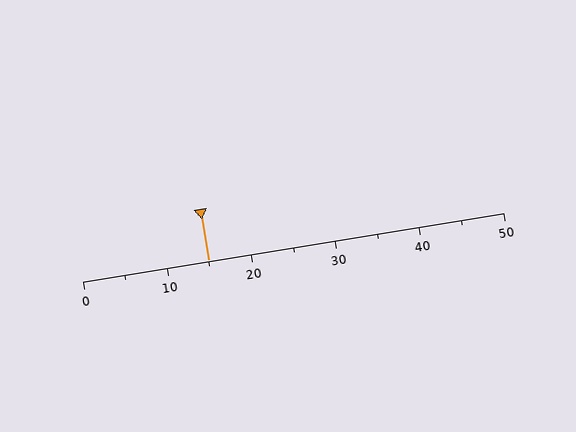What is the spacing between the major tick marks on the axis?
The major ticks are spaced 10 apart.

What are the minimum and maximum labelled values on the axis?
The axis runs from 0 to 50.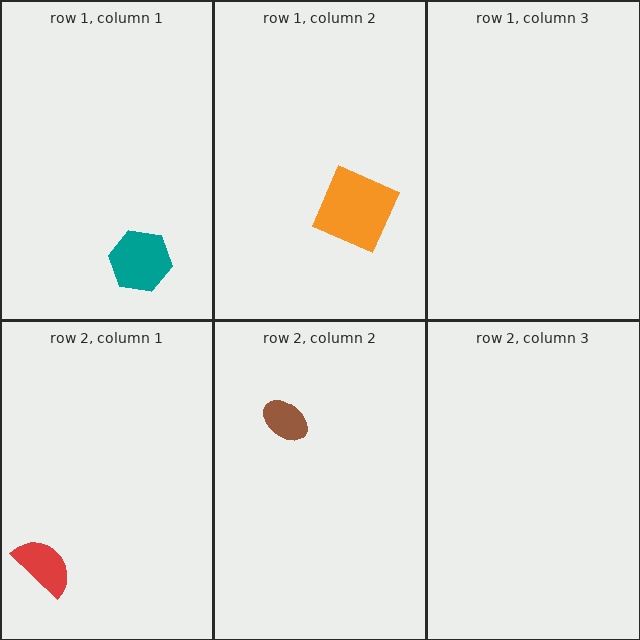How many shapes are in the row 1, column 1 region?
1.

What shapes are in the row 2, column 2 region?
The brown ellipse.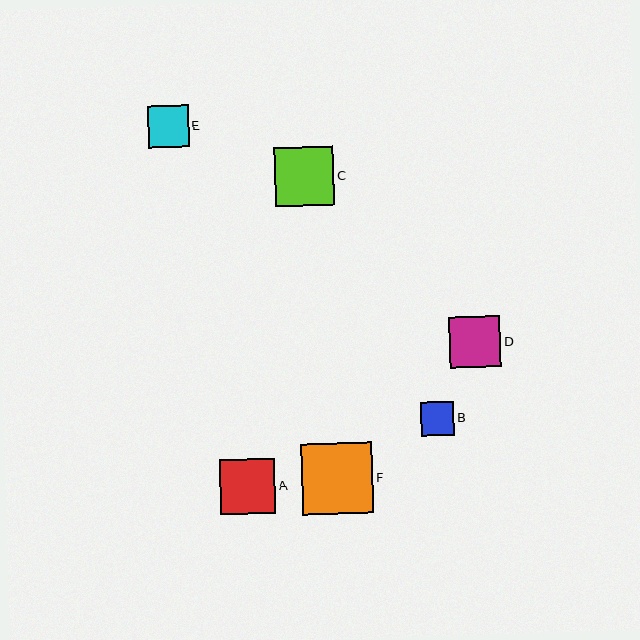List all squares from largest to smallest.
From largest to smallest: F, C, A, D, E, B.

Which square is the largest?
Square F is the largest with a size of approximately 71 pixels.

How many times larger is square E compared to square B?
Square E is approximately 1.2 times the size of square B.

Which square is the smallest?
Square B is the smallest with a size of approximately 33 pixels.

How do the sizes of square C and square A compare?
Square C and square A are approximately the same size.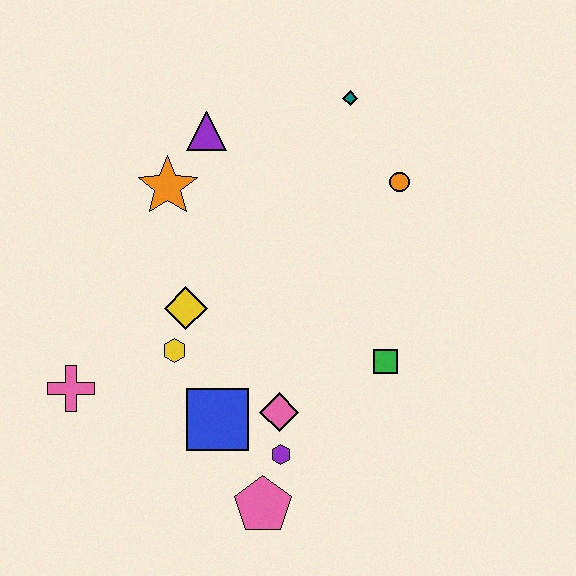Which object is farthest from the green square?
The pink cross is farthest from the green square.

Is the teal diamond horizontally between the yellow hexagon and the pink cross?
No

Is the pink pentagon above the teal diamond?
No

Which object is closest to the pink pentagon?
The purple hexagon is closest to the pink pentagon.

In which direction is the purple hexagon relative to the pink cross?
The purple hexagon is to the right of the pink cross.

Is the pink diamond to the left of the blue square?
No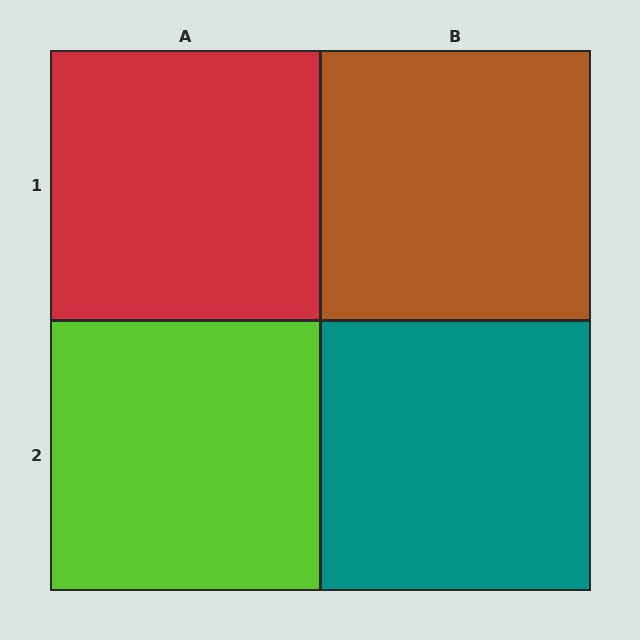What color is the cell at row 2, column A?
Lime.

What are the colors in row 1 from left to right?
Red, brown.